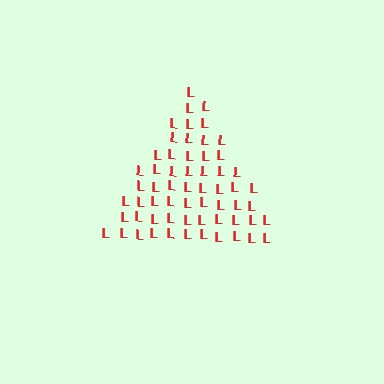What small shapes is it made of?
It is made of small letter L's.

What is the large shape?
The large shape is a triangle.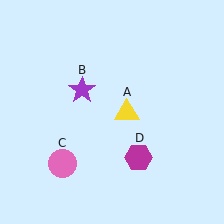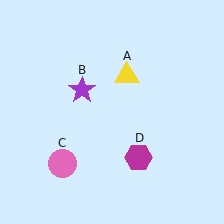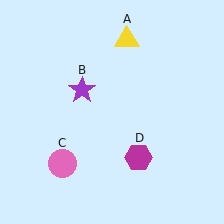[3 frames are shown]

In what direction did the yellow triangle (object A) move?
The yellow triangle (object A) moved up.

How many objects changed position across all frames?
1 object changed position: yellow triangle (object A).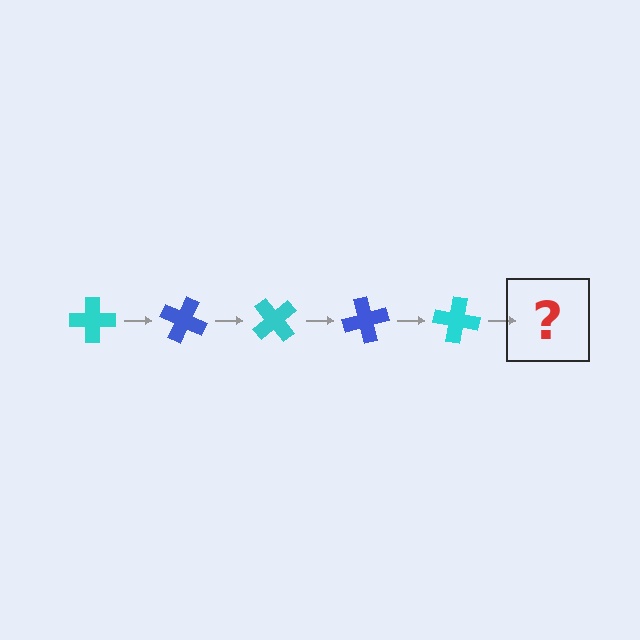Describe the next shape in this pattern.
It should be a blue cross, rotated 125 degrees from the start.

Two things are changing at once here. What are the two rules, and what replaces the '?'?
The two rules are that it rotates 25 degrees each step and the color cycles through cyan and blue. The '?' should be a blue cross, rotated 125 degrees from the start.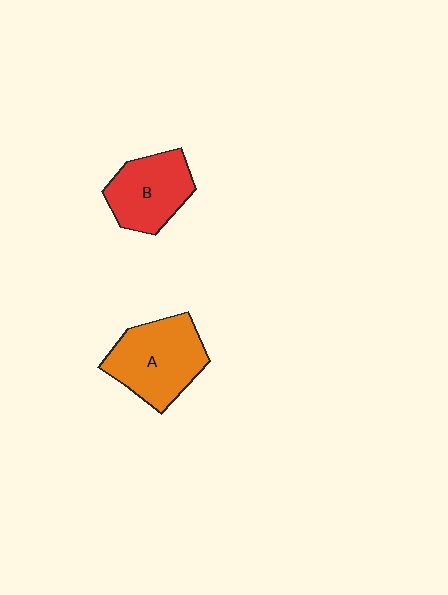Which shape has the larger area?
Shape A (orange).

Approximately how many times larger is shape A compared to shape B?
Approximately 1.2 times.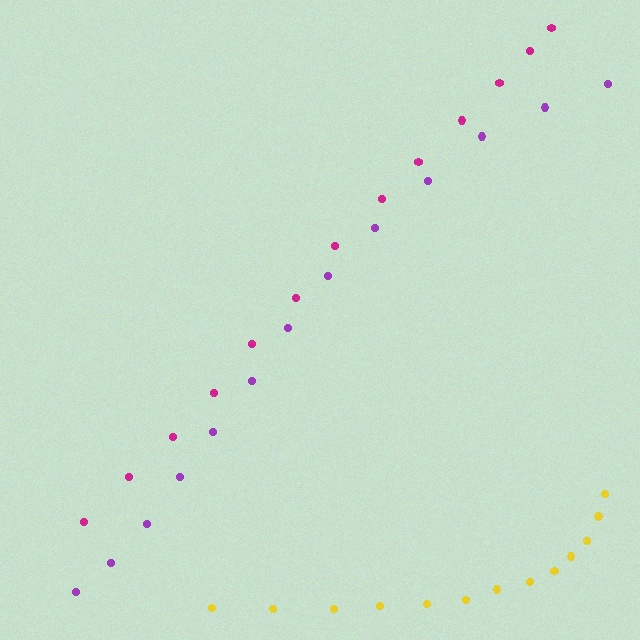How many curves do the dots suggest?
There are 3 distinct paths.